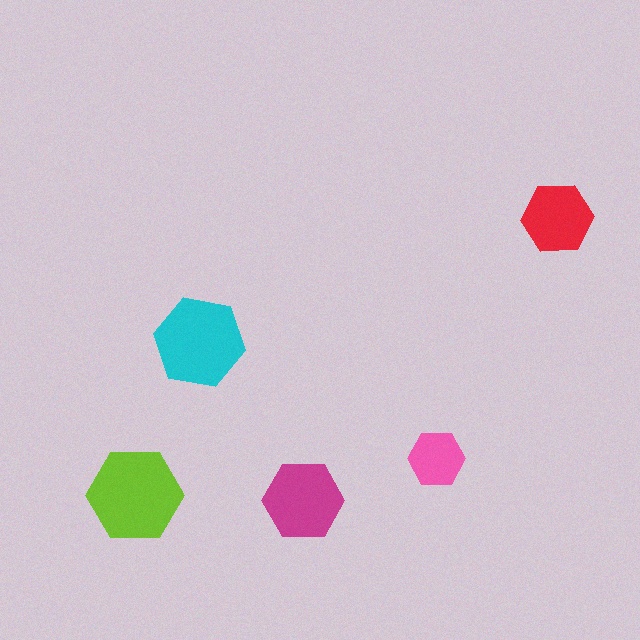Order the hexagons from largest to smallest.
the lime one, the cyan one, the magenta one, the red one, the pink one.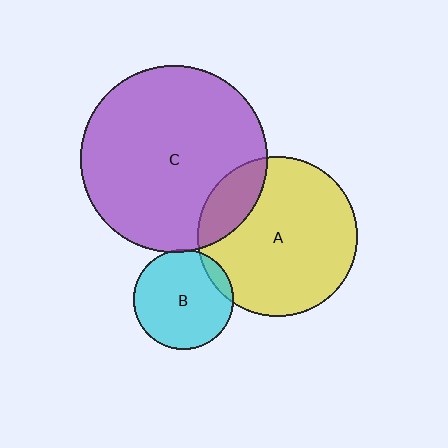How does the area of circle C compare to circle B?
Approximately 3.5 times.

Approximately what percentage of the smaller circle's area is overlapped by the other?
Approximately 10%.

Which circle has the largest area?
Circle C (purple).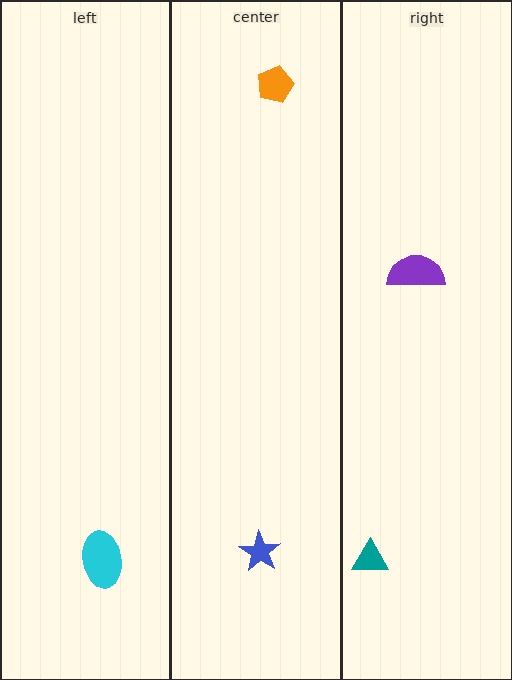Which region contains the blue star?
The center region.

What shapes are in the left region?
The cyan ellipse.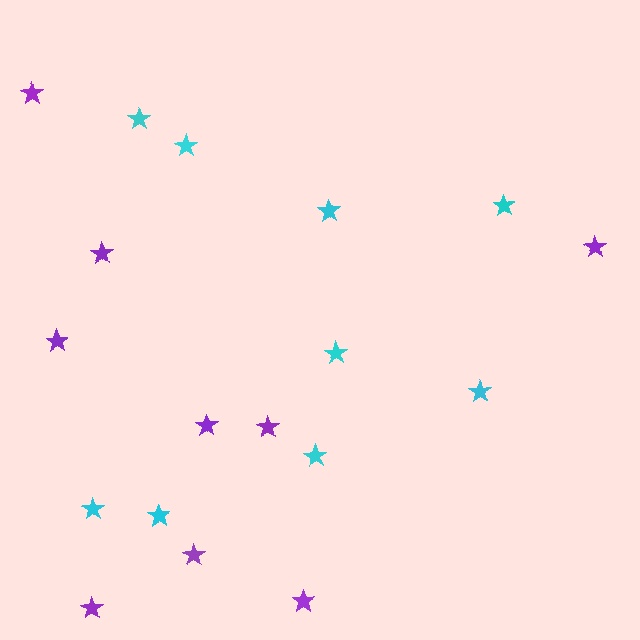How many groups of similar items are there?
There are 2 groups: one group of cyan stars (9) and one group of purple stars (9).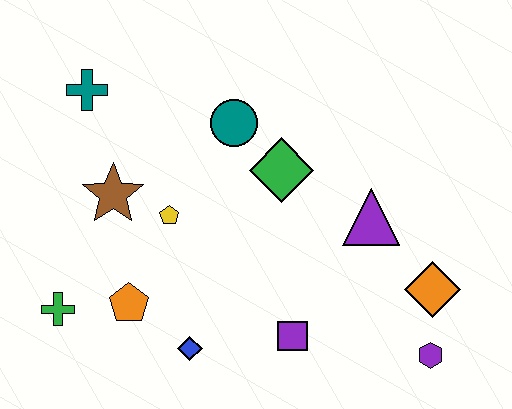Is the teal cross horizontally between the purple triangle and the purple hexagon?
No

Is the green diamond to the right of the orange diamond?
No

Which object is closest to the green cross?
The orange pentagon is closest to the green cross.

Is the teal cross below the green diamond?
No